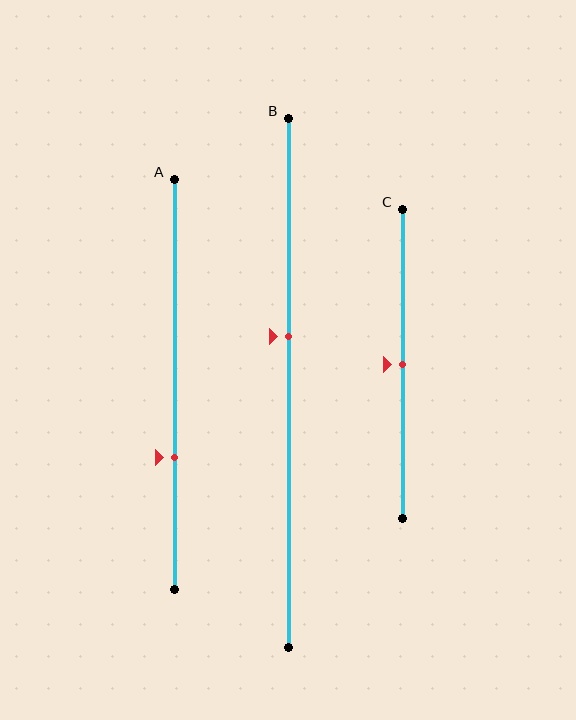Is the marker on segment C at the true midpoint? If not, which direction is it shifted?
Yes, the marker on segment C is at the true midpoint.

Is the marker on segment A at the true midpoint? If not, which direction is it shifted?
No, the marker on segment A is shifted downward by about 18% of the segment length.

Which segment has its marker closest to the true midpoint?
Segment C has its marker closest to the true midpoint.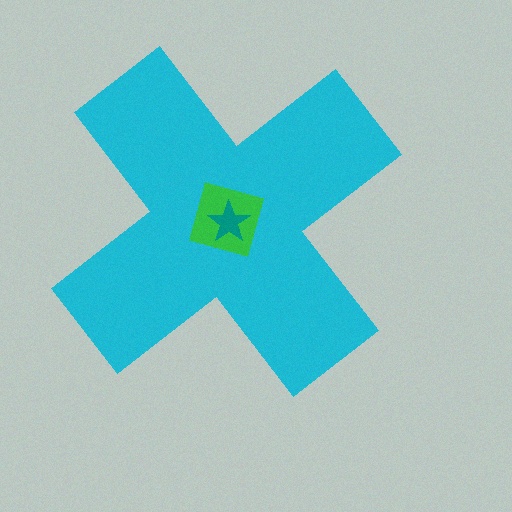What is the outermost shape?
The cyan cross.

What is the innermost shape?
The teal star.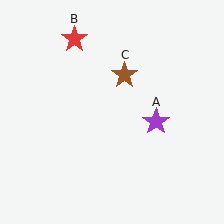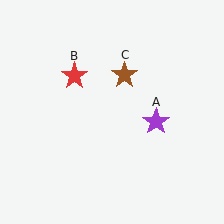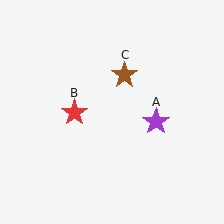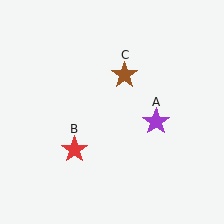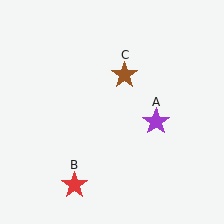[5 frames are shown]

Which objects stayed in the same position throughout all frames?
Purple star (object A) and brown star (object C) remained stationary.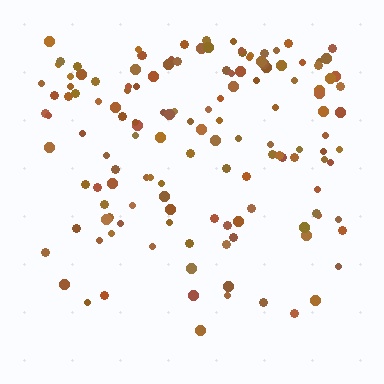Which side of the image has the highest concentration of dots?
The top.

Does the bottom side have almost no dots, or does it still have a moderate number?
Still a moderate number, just noticeably fewer than the top.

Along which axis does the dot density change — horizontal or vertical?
Vertical.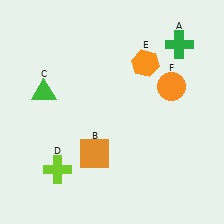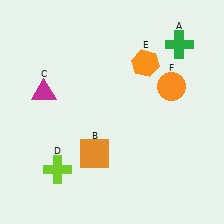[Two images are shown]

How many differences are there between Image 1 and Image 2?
There is 1 difference between the two images.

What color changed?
The triangle (C) changed from green in Image 1 to magenta in Image 2.